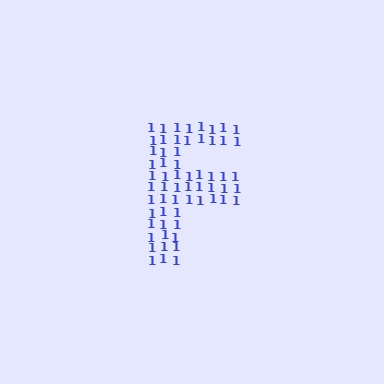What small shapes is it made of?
It is made of small digit 1's.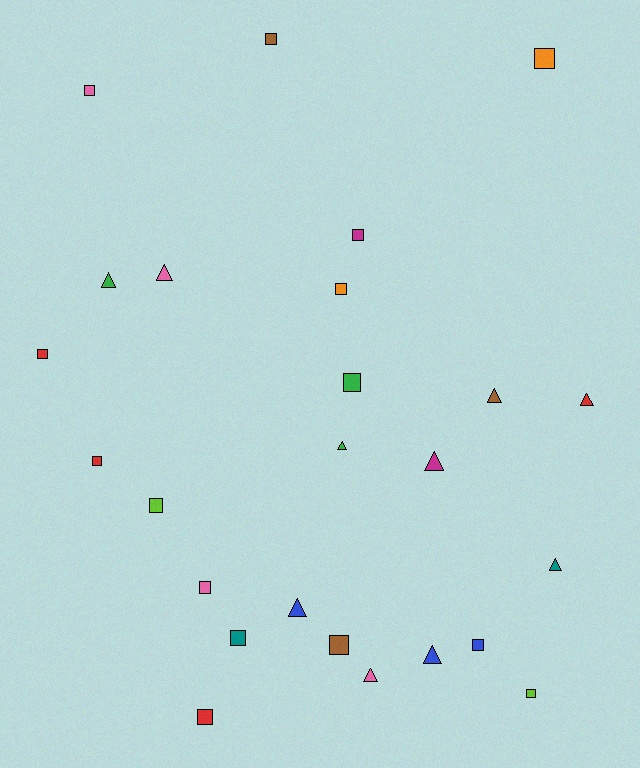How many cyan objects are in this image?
There are no cyan objects.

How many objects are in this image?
There are 25 objects.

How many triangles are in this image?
There are 10 triangles.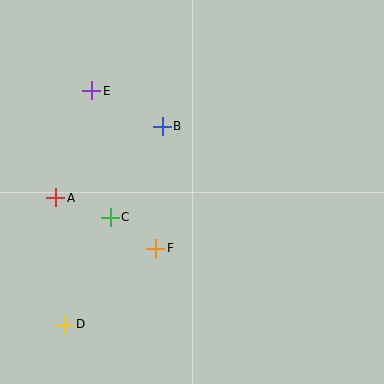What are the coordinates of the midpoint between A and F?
The midpoint between A and F is at (106, 223).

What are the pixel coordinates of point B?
Point B is at (162, 126).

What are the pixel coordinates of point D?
Point D is at (65, 324).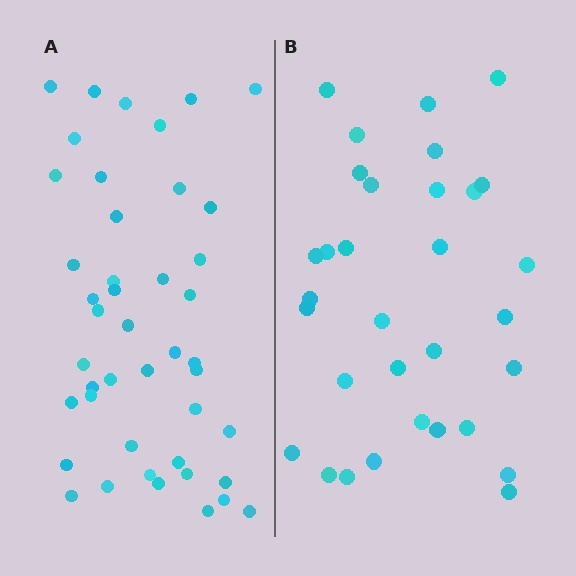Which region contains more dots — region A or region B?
Region A (the left region) has more dots.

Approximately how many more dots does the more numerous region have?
Region A has roughly 12 or so more dots than region B.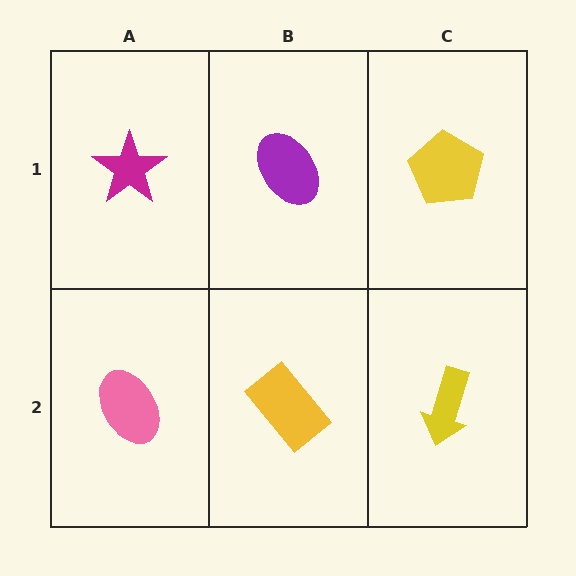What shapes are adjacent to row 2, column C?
A yellow pentagon (row 1, column C), a yellow rectangle (row 2, column B).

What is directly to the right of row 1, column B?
A yellow pentagon.